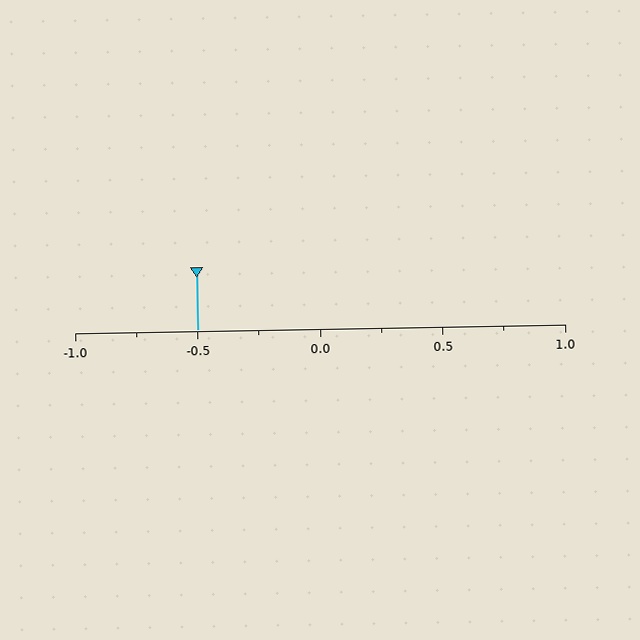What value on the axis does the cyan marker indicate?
The marker indicates approximately -0.5.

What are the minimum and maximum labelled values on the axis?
The axis runs from -1.0 to 1.0.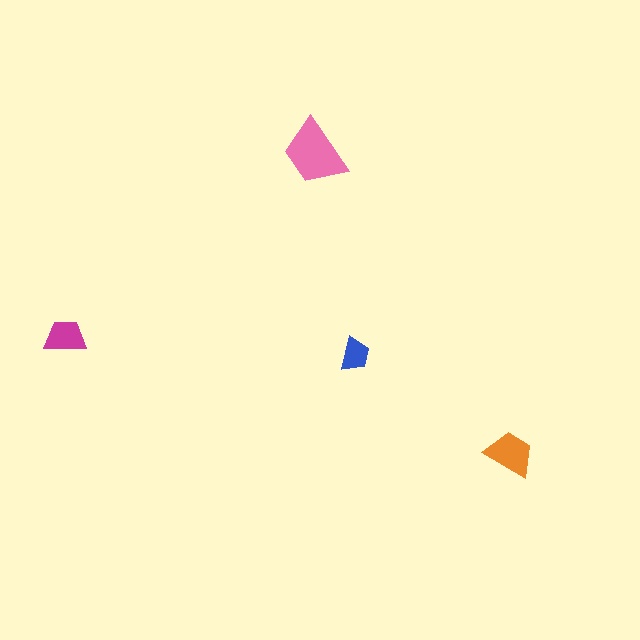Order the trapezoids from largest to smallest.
the pink one, the orange one, the magenta one, the blue one.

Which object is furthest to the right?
The orange trapezoid is rightmost.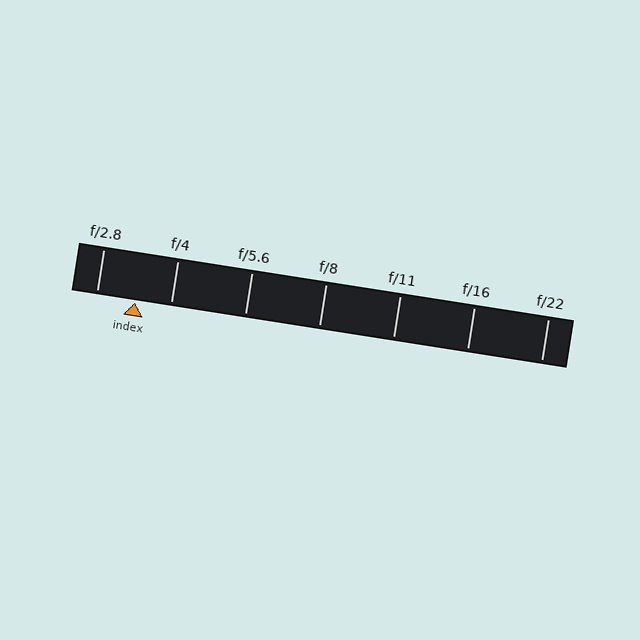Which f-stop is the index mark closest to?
The index mark is closest to f/4.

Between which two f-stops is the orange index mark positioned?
The index mark is between f/2.8 and f/4.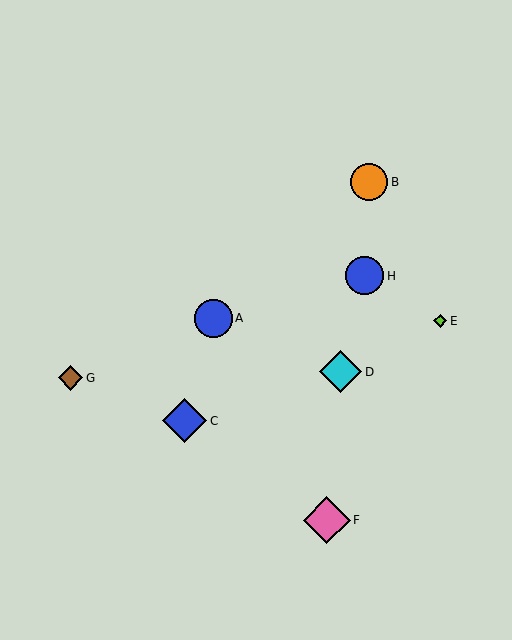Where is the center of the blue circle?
The center of the blue circle is at (364, 276).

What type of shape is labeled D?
Shape D is a cyan diamond.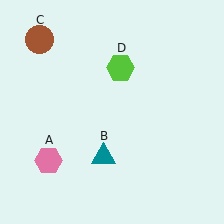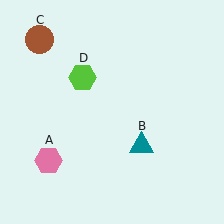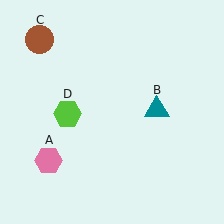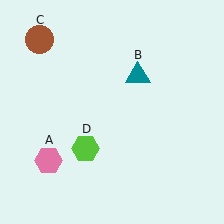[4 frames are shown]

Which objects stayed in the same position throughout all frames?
Pink hexagon (object A) and brown circle (object C) remained stationary.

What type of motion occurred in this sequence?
The teal triangle (object B), lime hexagon (object D) rotated counterclockwise around the center of the scene.